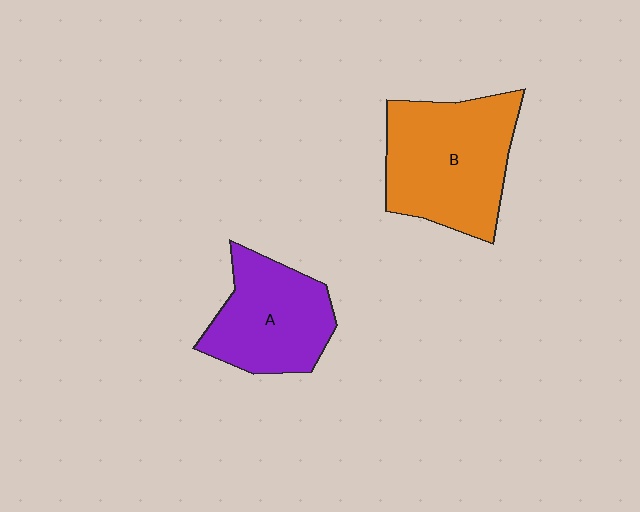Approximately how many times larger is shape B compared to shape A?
Approximately 1.3 times.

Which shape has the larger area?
Shape B (orange).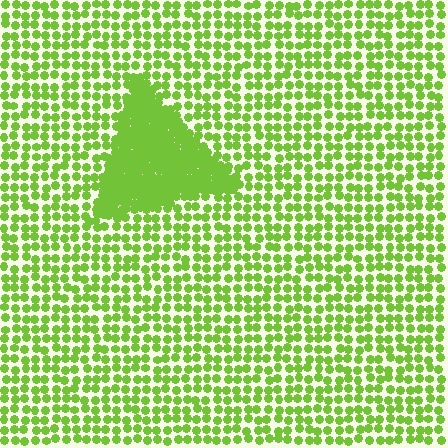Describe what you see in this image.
The image contains small lime elements arranged at two different densities. A triangle-shaped region is visible where the elements are more densely packed than the surrounding area.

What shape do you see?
I see a triangle.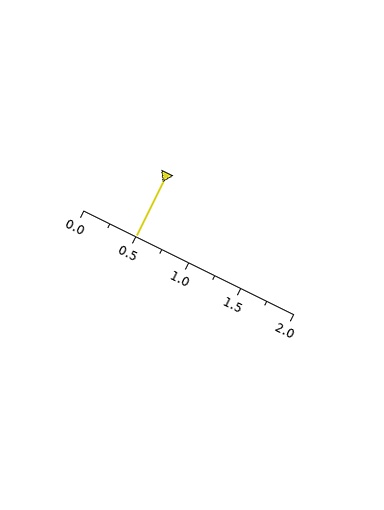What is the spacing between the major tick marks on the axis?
The major ticks are spaced 0.5 apart.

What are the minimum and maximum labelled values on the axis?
The axis runs from 0.0 to 2.0.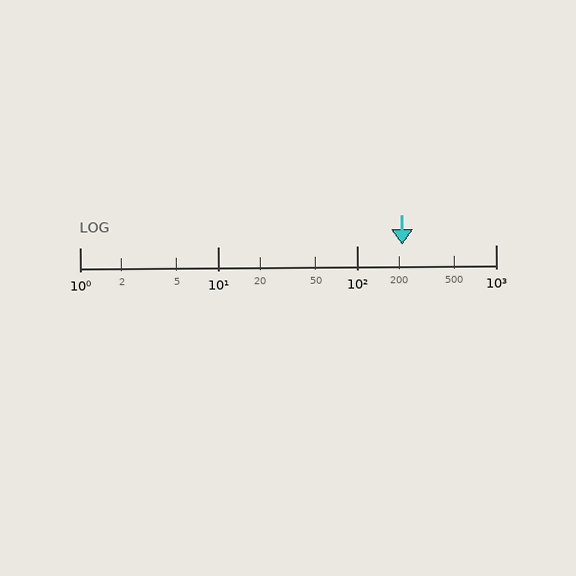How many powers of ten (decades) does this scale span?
The scale spans 3 decades, from 1 to 1000.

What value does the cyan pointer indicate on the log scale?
The pointer indicates approximately 210.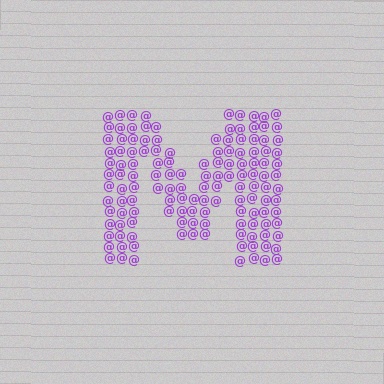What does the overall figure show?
The overall figure shows the letter M.